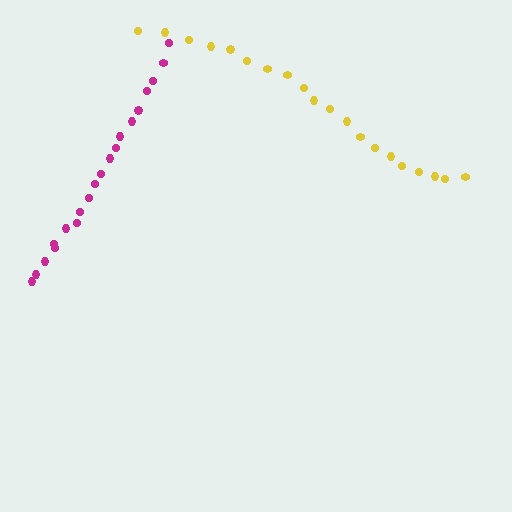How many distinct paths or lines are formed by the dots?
There are 2 distinct paths.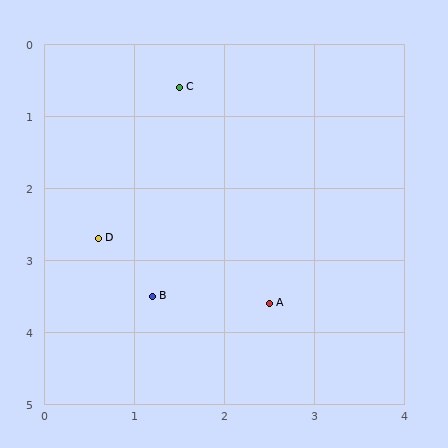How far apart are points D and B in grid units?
Points D and B are about 1.0 grid units apart.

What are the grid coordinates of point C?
Point C is at approximately (1.5, 0.6).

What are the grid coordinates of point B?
Point B is at approximately (1.2, 3.5).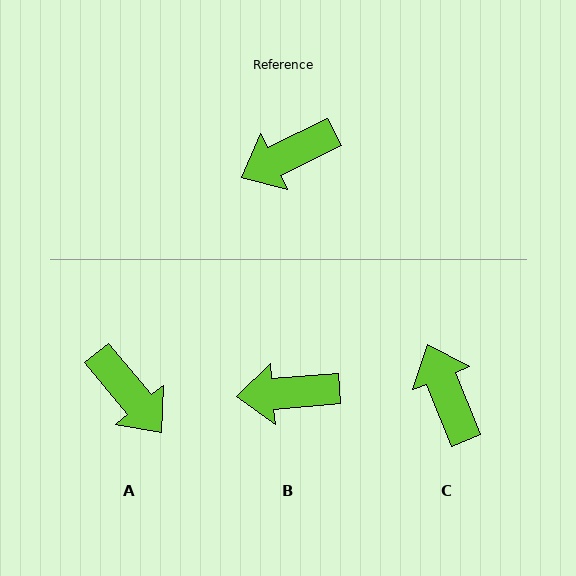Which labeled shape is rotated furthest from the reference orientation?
A, about 103 degrees away.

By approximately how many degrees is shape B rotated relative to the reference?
Approximately 21 degrees clockwise.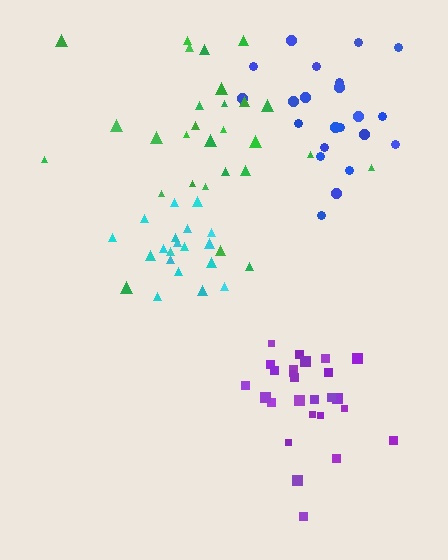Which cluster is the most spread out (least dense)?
Green.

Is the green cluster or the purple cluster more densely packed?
Purple.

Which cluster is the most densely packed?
Cyan.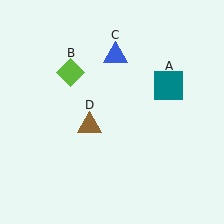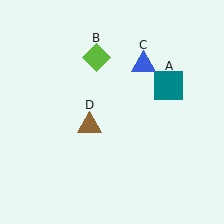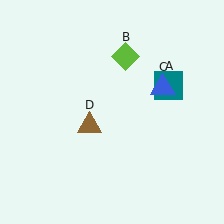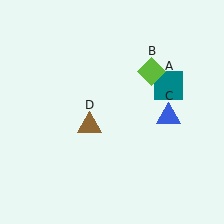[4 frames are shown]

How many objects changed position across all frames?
2 objects changed position: lime diamond (object B), blue triangle (object C).